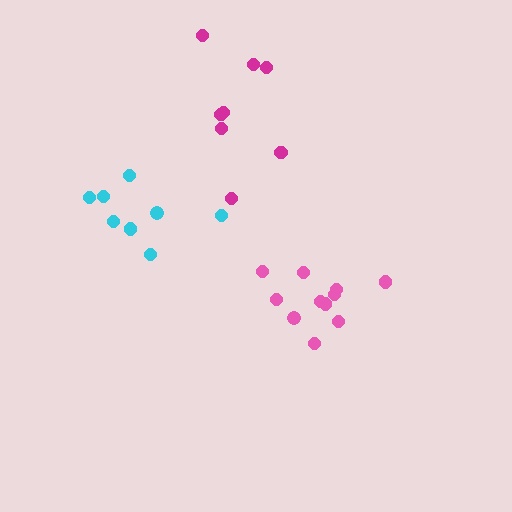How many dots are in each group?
Group 1: 11 dots, Group 2: 8 dots, Group 3: 8 dots (27 total).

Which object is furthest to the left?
The cyan cluster is leftmost.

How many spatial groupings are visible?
There are 3 spatial groupings.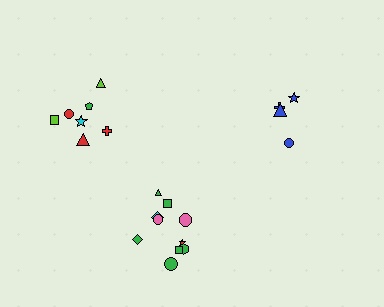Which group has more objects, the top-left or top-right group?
The top-left group.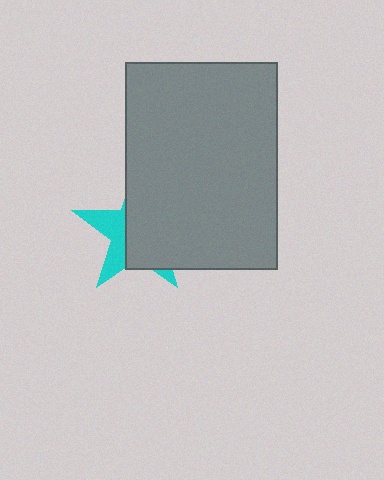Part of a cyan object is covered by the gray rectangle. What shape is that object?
It is a star.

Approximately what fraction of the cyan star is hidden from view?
Roughly 64% of the cyan star is hidden behind the gray rectangle.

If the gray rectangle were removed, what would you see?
You would see the complete cyan star.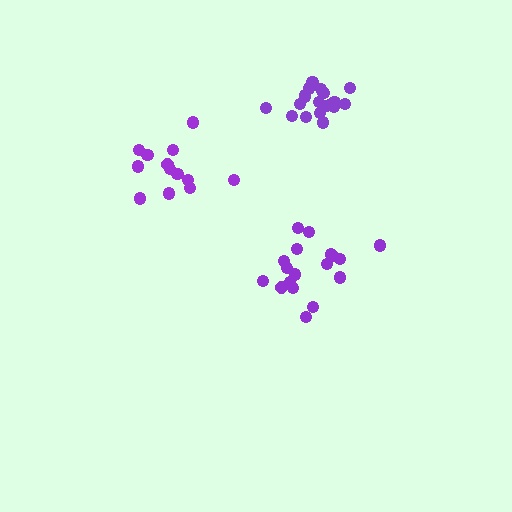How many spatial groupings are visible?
There are 3 spatial groupings.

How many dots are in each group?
Group 1: 13 dots, Group 2: 18 dots, Group 3: 19 dots (50 total).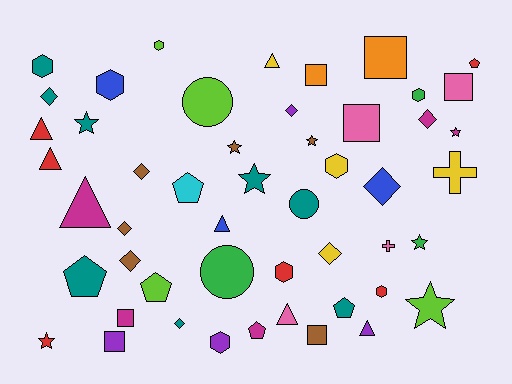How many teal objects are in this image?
There are 8 teal objects.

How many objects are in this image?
There are 50 objects.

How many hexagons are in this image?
There are 8 hexagons.